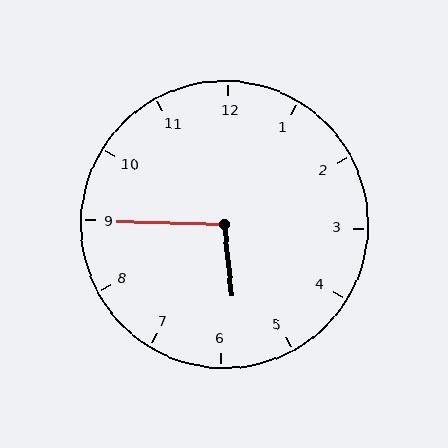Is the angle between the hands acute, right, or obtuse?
It is obtuse.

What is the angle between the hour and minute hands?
Approximately 98 degrees.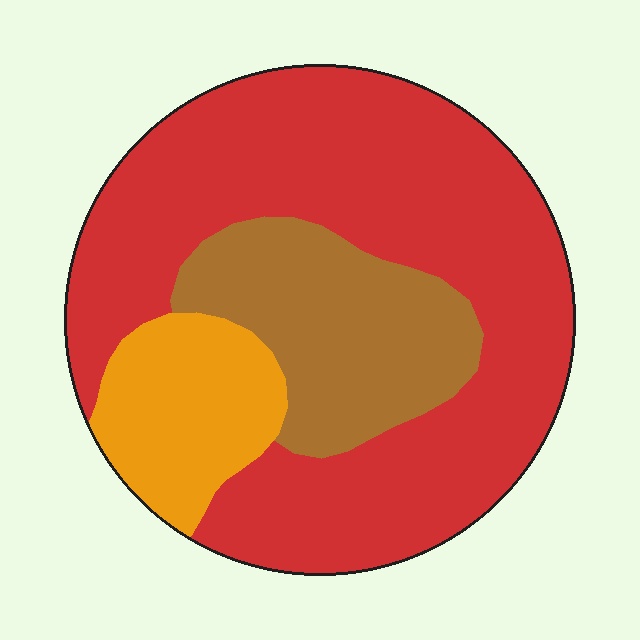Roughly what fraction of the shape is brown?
Brown covers around 20% of the shape.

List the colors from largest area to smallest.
From largest to smallest: red, brown, orange.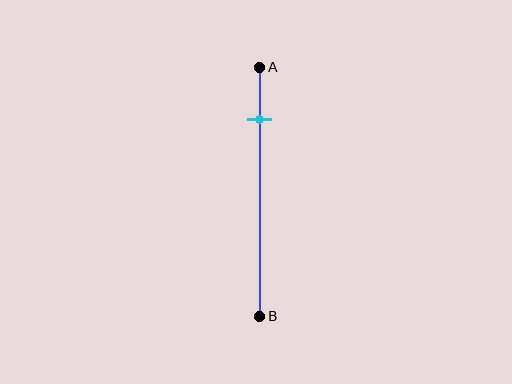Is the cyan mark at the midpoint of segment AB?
No, the mark is at about 20% from A, not at the 50% midpoint.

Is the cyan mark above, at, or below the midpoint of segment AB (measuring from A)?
The cyan mark is above the midpoint of segment AB.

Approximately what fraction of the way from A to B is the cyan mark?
The cyan mark is approximately 20% of the way from A to B.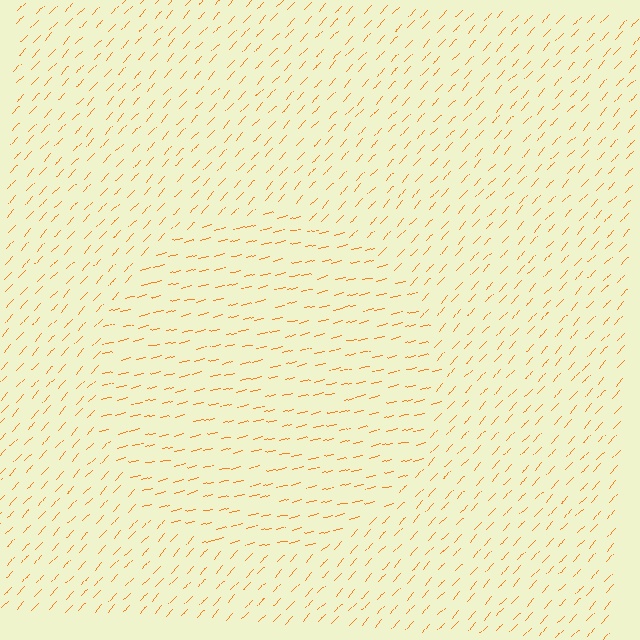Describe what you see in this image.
The image is filled with small orange line segments. A circle region in the image has lines oriented differently from the surrounding lines, creating a visible texture boundary.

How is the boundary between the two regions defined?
The boundary is defined purely by a change in line orientation (approximately 34 degrees difference). All lines are the same color and thickness.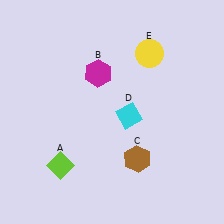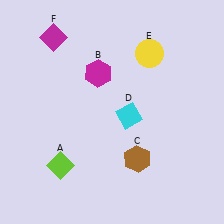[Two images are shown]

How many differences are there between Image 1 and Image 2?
There is 1 difference between the two images.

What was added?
A magenta diamond (F) was added in Image 2.